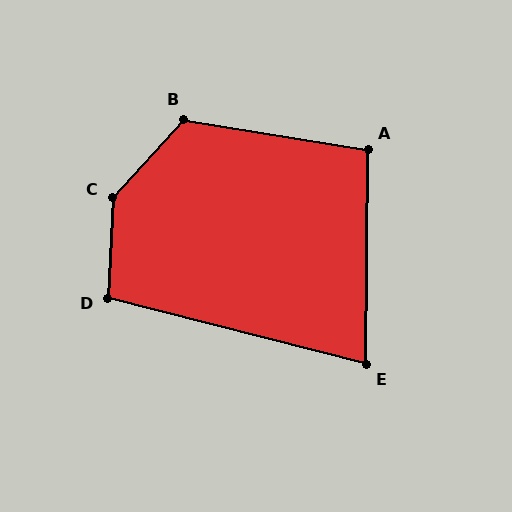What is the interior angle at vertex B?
Approximately 123 degrees (obtuse).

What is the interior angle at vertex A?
Approximately 99 degrees (obtuse).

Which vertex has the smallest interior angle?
E, at approximately 76 degrees.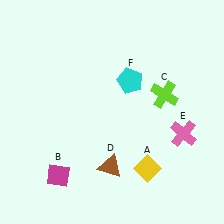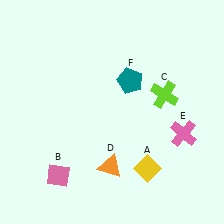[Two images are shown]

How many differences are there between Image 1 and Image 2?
There are 3 differences between the two images.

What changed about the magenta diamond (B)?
In Image 1, B is magenta. In Image 2, it changed to pink.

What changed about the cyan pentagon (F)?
In Image 1, F is cyan. In Image 2, it changed to teal.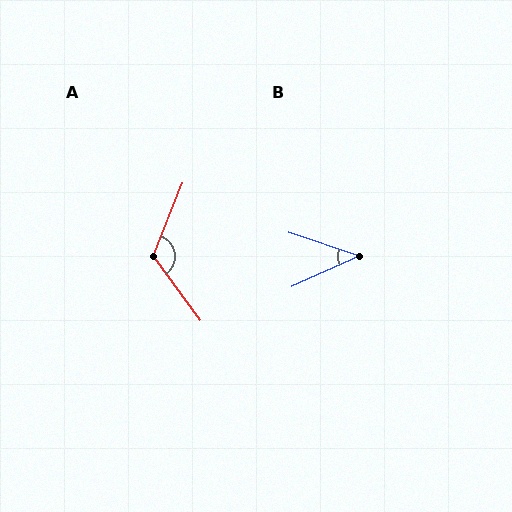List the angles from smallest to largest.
B (42°), A (122°).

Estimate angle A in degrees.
Approximately 122 degrees.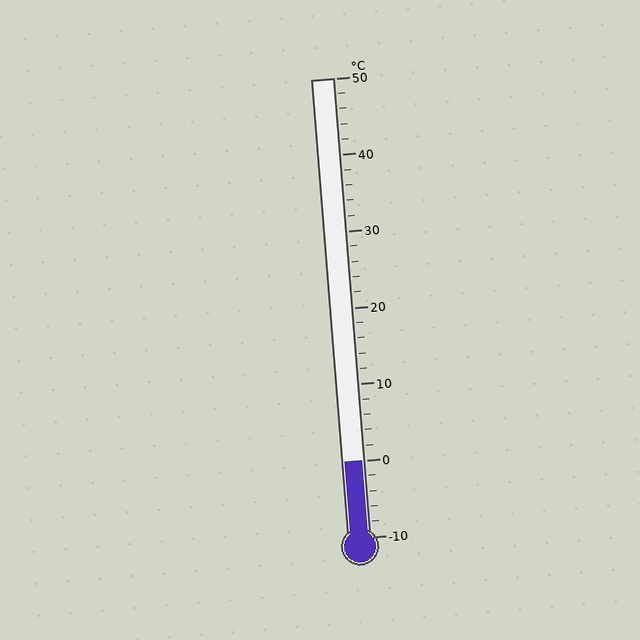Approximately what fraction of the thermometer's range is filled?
The thermometer is filled to approximately 15% of its range.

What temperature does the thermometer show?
The thermometer shows approximately 0°C.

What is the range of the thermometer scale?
The thermometer scale ranges from -10°C to 50°C.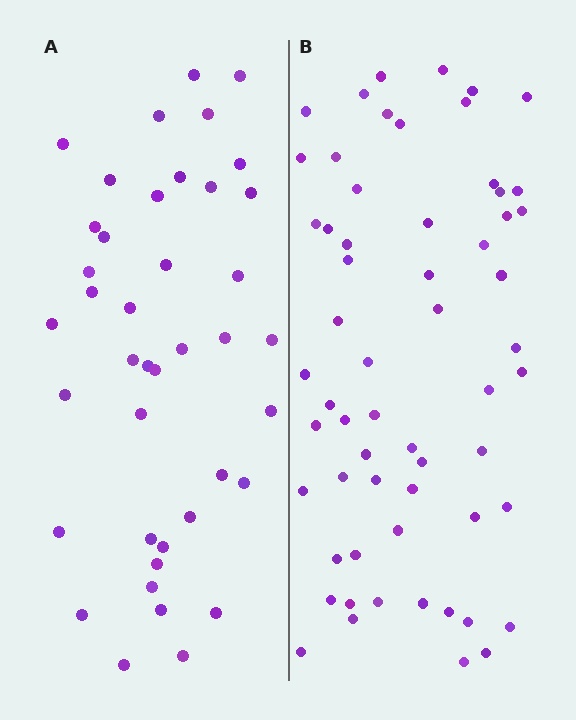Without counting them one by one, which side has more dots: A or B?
Region B (the right region) has more dots.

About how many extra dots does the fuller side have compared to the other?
Region B has approximately 20 more dots than region A.